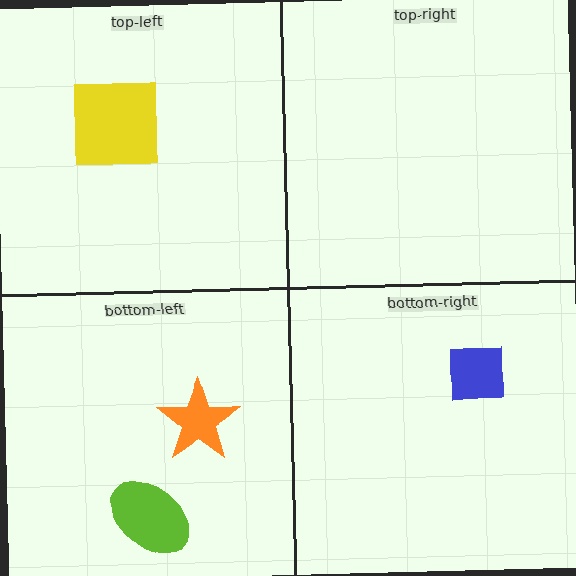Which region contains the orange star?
The bottom-left region.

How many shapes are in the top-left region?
1.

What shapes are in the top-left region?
The yellow square.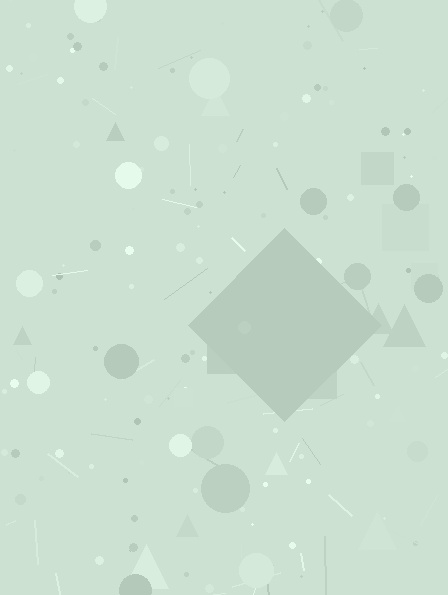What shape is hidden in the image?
A diamond is hidden in the image.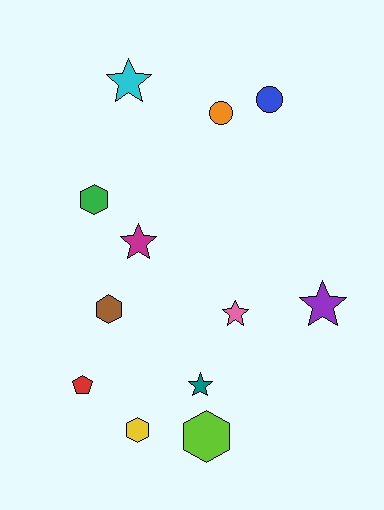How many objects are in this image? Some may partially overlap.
There are 12 objects.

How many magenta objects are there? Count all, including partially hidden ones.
There is 1 magenta object.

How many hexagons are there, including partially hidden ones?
There are 4 hexagons.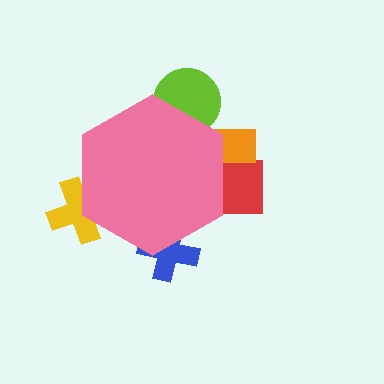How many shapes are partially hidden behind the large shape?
5 shapes are partially hidden.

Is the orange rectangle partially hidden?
Yes, the orange rectangle is partially hidden behind the pink hexagon.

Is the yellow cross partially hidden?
Yes, the yellow cross is partially hidden behind the pink hexagon.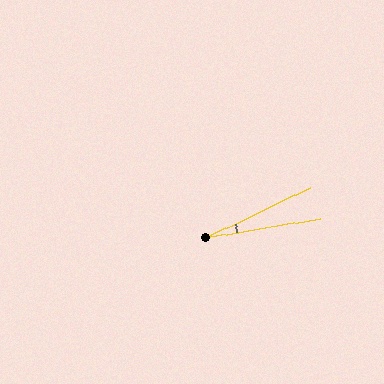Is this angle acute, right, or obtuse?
It is acute.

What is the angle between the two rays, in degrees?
Approximately 17 degrees.